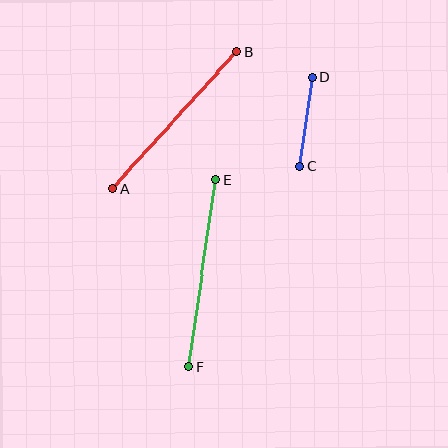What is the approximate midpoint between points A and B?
The midpoint is at approximately (175, 120) pixels.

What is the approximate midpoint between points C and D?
The midpoint is at approximately (306, 122) pixels.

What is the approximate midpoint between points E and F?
The midpoint is at approximately (202, 274) pixels.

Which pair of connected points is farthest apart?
Points E and F are farthest apart.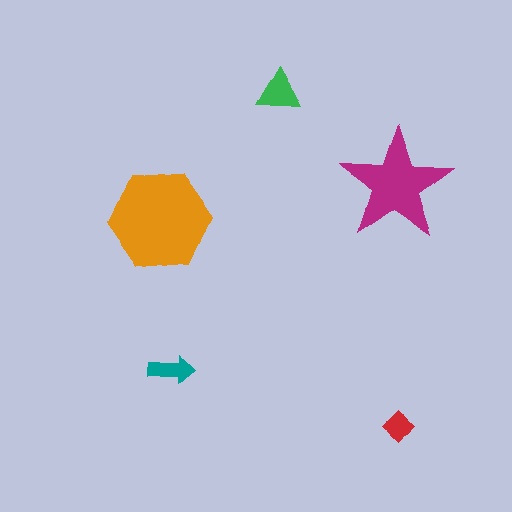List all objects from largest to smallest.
The orange hexagon, the magenta star, the green triangle, the teal arrow, the red diamond.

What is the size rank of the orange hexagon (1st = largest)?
1st.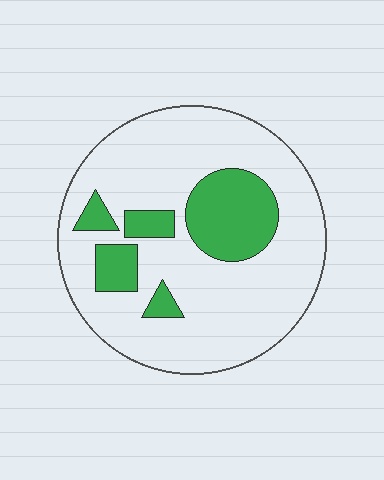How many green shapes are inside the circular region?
5.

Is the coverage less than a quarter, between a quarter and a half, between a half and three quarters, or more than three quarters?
Less than a quarter.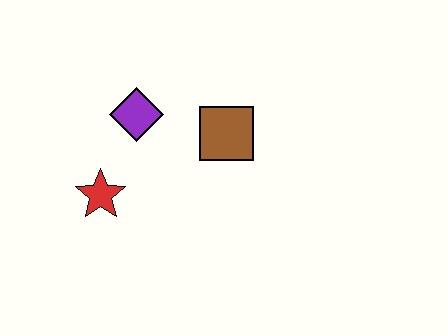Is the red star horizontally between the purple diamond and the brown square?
No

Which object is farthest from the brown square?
The red star is farthest from the brown square.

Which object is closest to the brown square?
The purple diamond is closest to the brown square.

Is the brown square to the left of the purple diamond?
No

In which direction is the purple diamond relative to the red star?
The purple diamond is above the red star.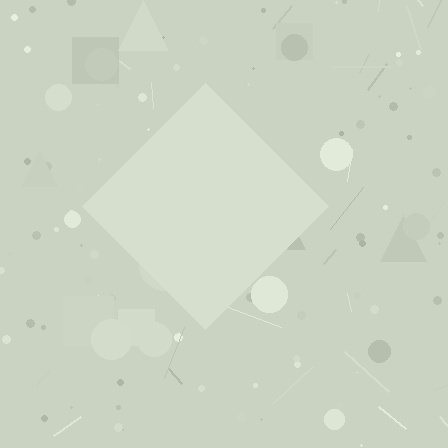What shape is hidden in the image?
A diamond is hidden in the image.